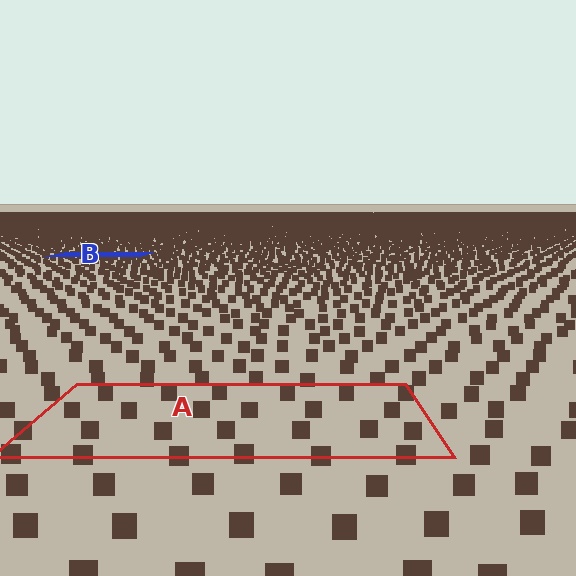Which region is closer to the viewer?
Region A is closer. The texture elements there are larger and more spread out.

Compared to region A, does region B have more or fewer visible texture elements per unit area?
Region B has more texture elements per unit area — they are packed more densely because it is farther away.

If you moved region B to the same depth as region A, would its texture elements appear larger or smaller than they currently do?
They would appear larger. At a closer depth, the same texture elements are projected at a bigger on-screen size.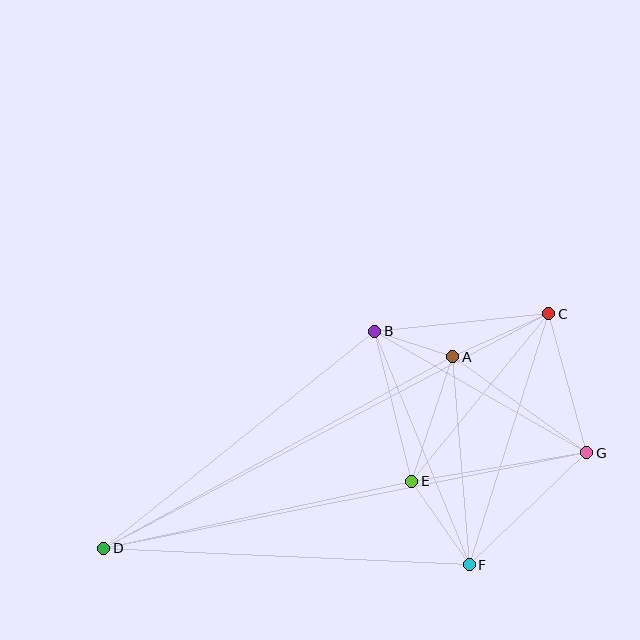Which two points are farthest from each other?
Points C and D are farthest from each other.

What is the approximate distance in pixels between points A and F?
The distance between A and F is approximately 209 pixels.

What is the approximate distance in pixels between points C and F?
The distance between C and F is approximately 263 pixels.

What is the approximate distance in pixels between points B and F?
The distance between B and F is approximately 252 pixels.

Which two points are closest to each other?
Points A and B are closest to each other.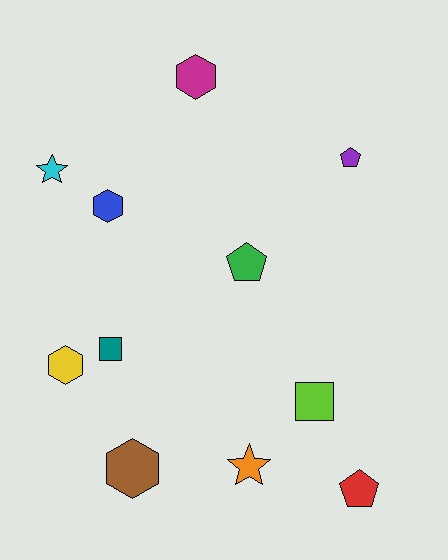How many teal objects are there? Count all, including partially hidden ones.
There is 1 teal object.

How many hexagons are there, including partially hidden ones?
There are 4 hexagons.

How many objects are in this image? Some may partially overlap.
There are 11 objects.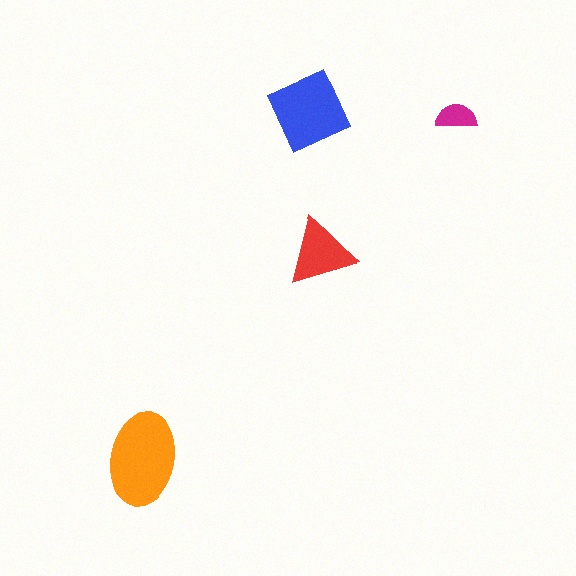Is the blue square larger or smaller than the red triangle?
Larger.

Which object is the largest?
The orange ellipse.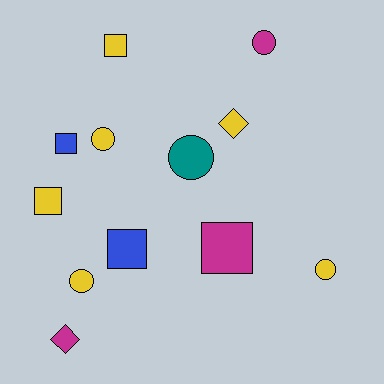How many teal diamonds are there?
There are no teal diamonds.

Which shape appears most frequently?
Circle, with 5 objects.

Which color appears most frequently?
Yellow, with 6 objects.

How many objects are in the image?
There are 12 objects.